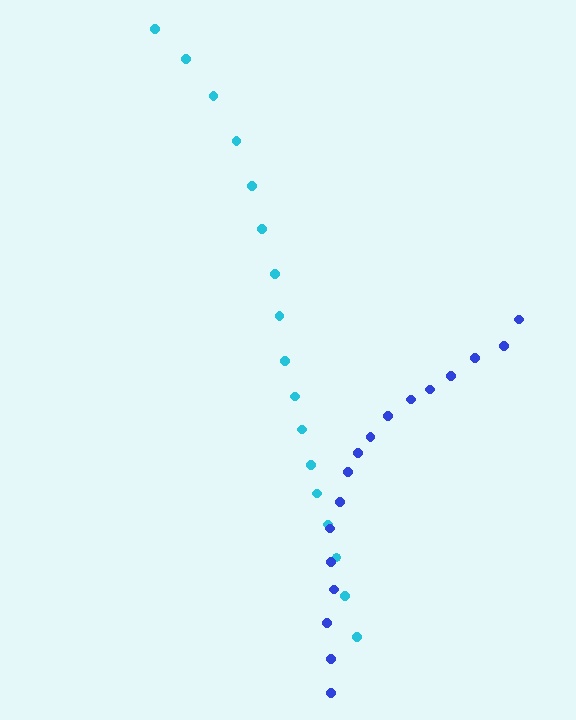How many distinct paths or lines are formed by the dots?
There are 2 distinct paths.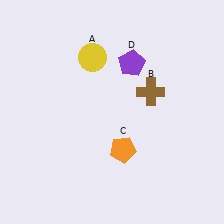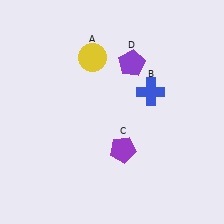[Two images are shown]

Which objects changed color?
B changed from brown to blue. C changed from orange to purple.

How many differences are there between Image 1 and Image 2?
There are 2 differences between the two images.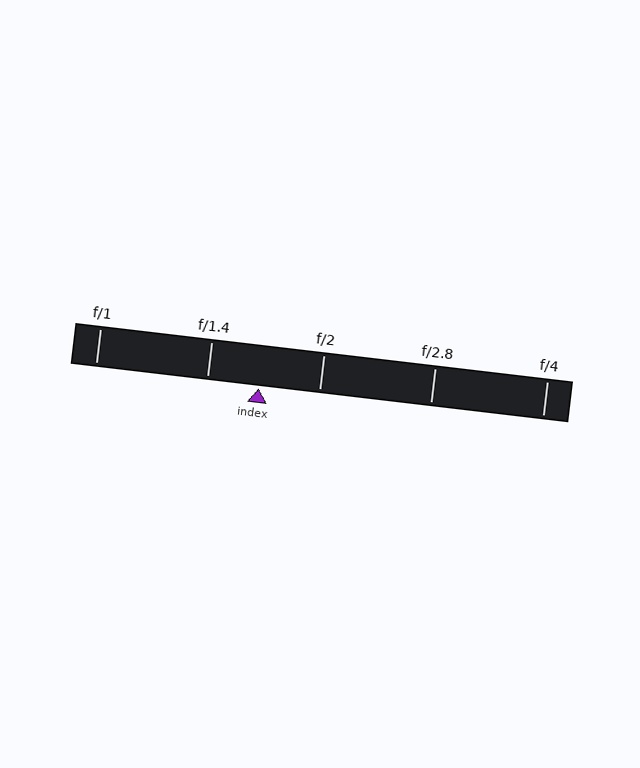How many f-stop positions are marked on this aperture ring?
There are 5 f-stop positions marked.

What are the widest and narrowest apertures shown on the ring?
The widest aperture shown is f/1 and the narrowest is f/4.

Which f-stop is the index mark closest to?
The index mark is closest to f/1.4.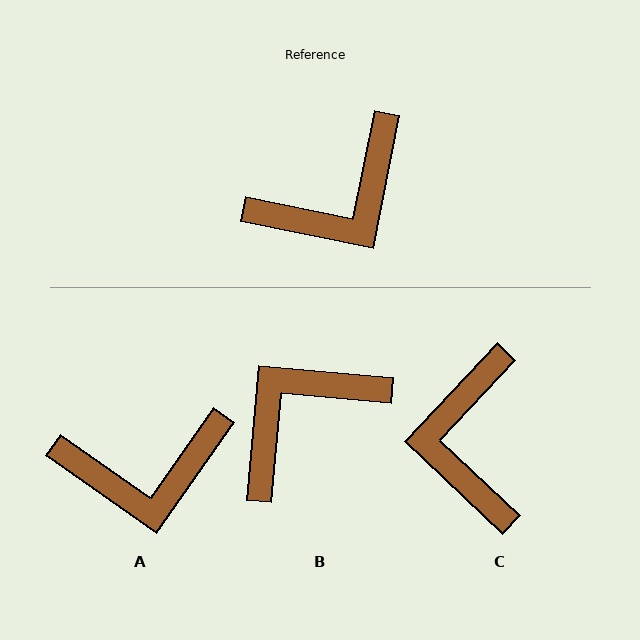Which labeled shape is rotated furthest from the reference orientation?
B, about 174 degrees away.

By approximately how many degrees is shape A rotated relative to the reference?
Approximately 24 degrees clockwise.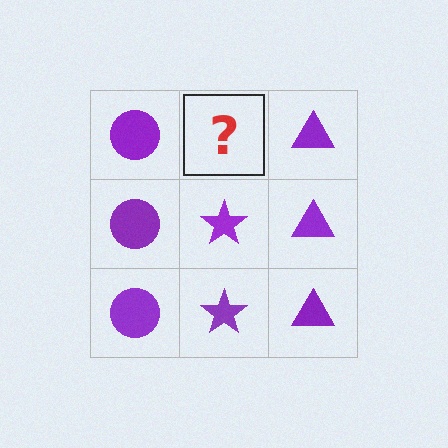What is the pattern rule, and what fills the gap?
The rule is that each column has a consistent shape. The gap should be filled with a purple star.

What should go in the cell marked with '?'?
The missing cell should contain a purple star.